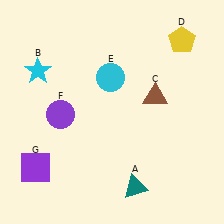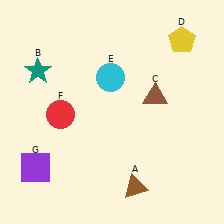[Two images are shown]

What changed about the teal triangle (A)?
In Image 1, A is teal. In Image 2, it changed to brown.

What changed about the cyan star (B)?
In Image 1, B is cyan. In Image 2, it changed to teal.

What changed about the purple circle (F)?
In Image 1, F is purple. In Image 2, it changed to red.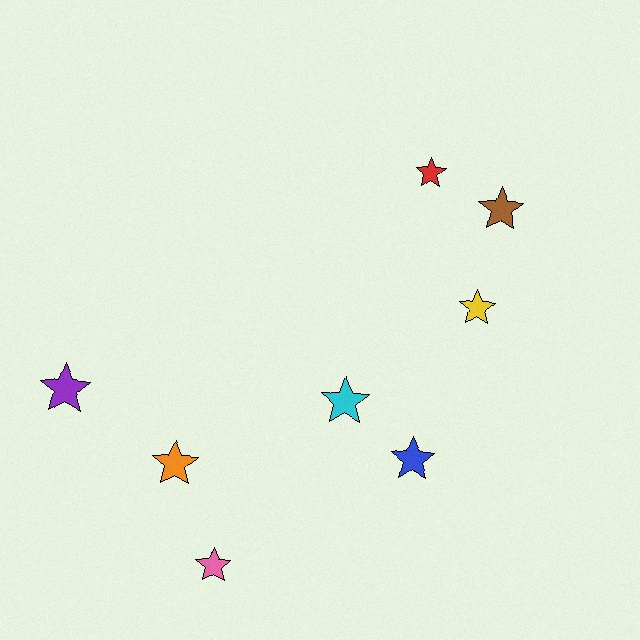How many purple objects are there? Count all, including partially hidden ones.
There is 1 purple object.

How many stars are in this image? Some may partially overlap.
There are 8 stars.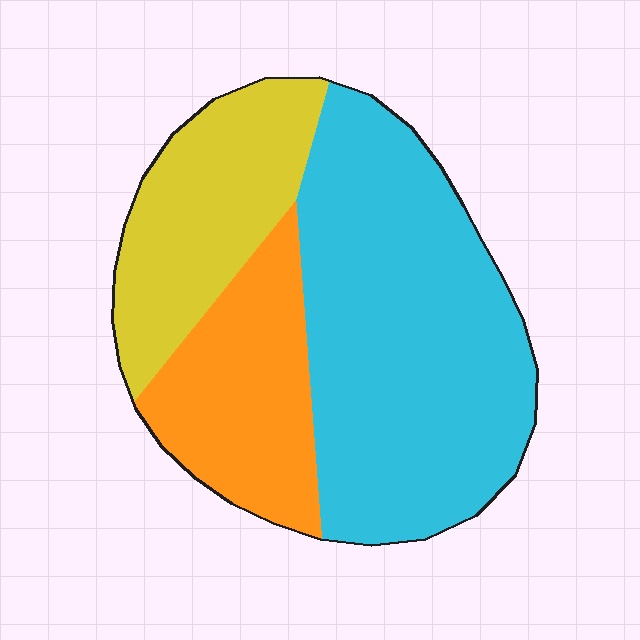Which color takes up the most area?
Cyan, at roughly 55%.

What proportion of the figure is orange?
Orange covers about 25% of the figure.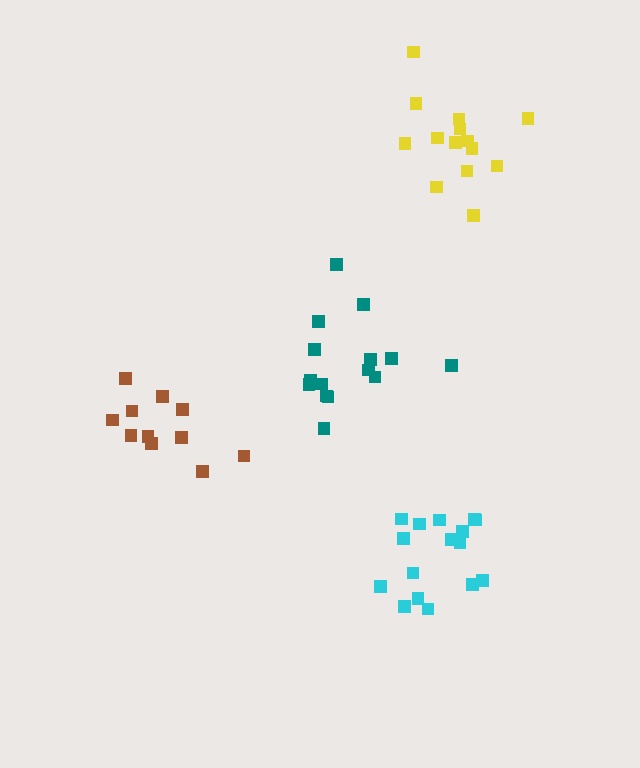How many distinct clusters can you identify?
There are 4 distinct clusters.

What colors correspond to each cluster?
The clusters are colored: brown, cyan, yellow, teal.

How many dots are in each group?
Group 1: 11 dots, Group 2: 16 dots, Group 3: 14 dots, Group 4: 15 dots (56 total).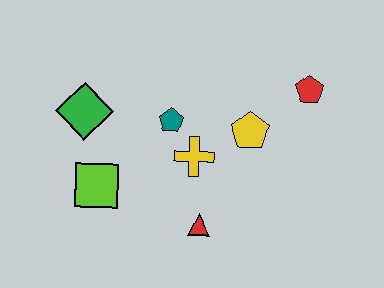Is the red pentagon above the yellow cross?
Yes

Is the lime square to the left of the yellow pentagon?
Yes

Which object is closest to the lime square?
The green diamond is closest to the lime square.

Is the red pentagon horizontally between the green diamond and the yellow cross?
No